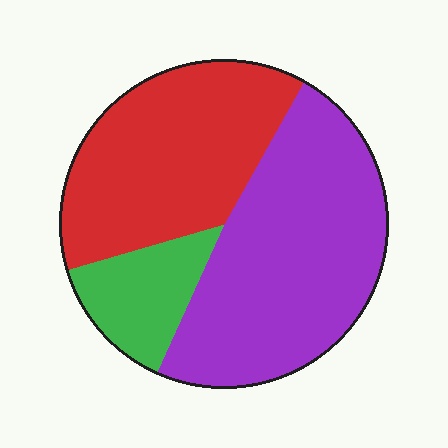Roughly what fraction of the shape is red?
Red covers roughly 40% of the shape.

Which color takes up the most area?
Purple, at roughly 50%.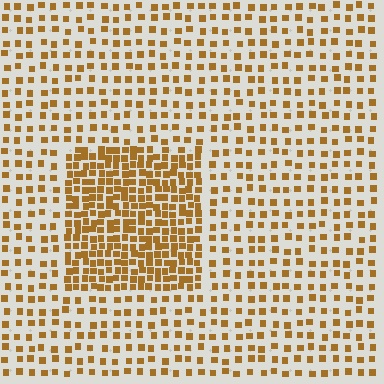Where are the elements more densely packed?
The elements are more densely packed inside the rectangle boundary.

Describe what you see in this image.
The image contains small brown elements arranged at two different densities. A rectangle-shaped region is visible where the elements are more densely packed than the surrounding area.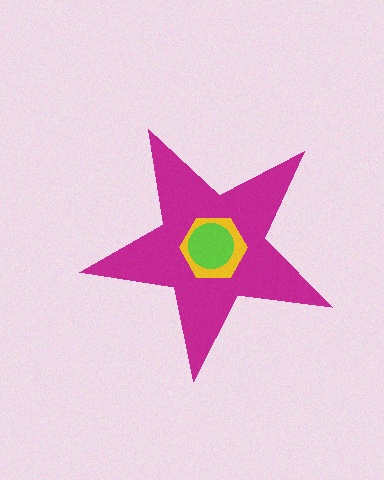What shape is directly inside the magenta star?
The yellow hexagon.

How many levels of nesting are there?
3.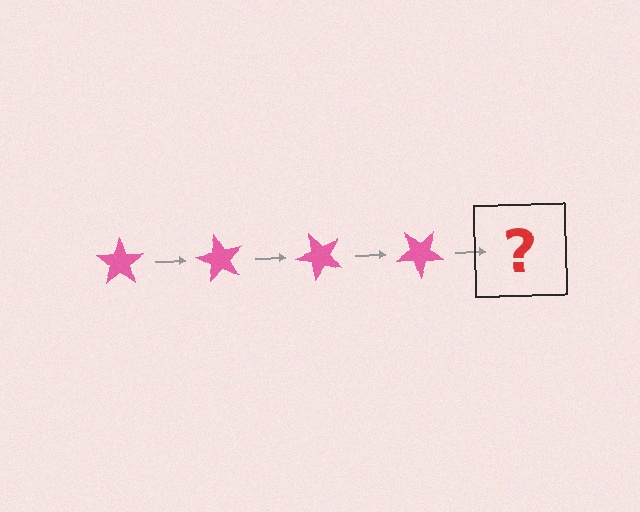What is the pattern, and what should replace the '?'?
The pattern is that the star rotates 60 degrees each step. The '?' should be a pink star rotated 240 degrees.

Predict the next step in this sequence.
The next step is a pink star rotated 240 degrees.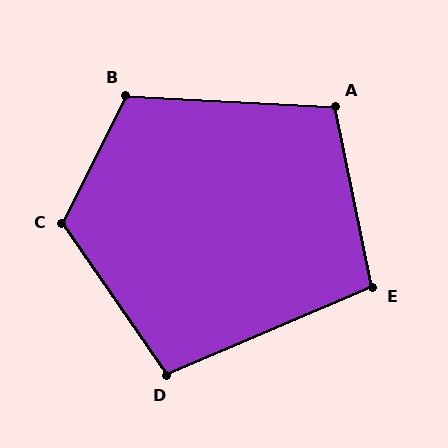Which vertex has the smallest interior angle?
E, at approximately 101 degrees.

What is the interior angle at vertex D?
Approximately 101 degrees (obtuse).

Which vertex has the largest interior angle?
C, at approximately 119 degrees.